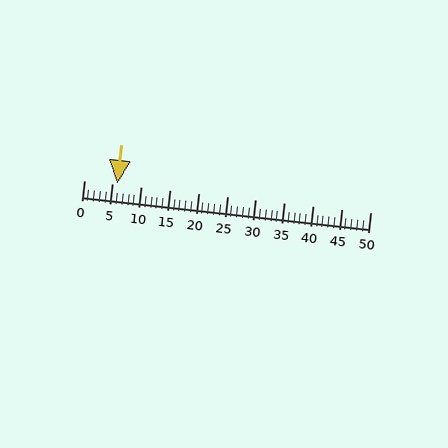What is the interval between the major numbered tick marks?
The major tick marks are spaced 5 units apart.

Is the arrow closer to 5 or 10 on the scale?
The arrow is closer to 5.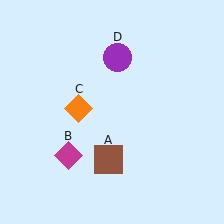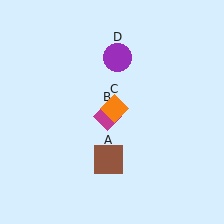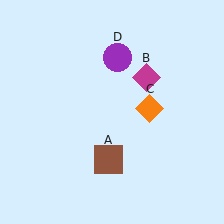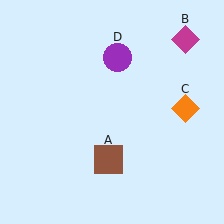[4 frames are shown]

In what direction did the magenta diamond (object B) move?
The magenta diamond (object B) moved up and to the right.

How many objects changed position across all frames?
2 objects changed position: magenta diamond (object B), orange diamond (object C).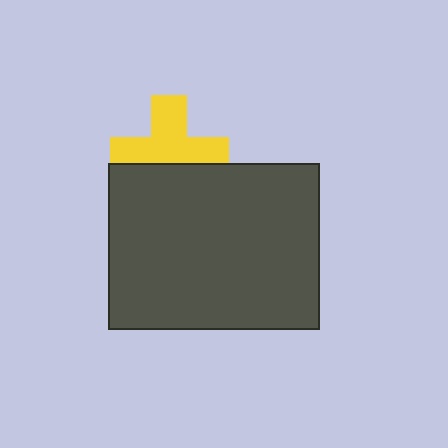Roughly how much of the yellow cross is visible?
About half of it is visible (roughly 64%).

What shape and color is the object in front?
The object in front is a dark gray rectangle.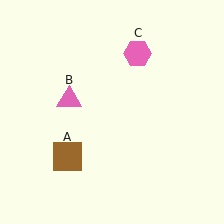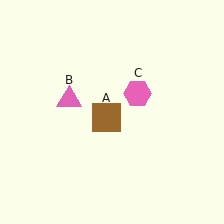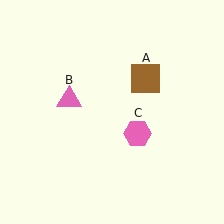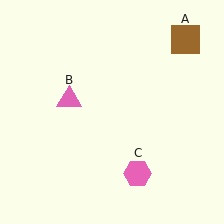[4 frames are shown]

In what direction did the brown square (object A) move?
The brown square (object A) moved up and to the right.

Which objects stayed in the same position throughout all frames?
Pink triangle (object B) remained stationary.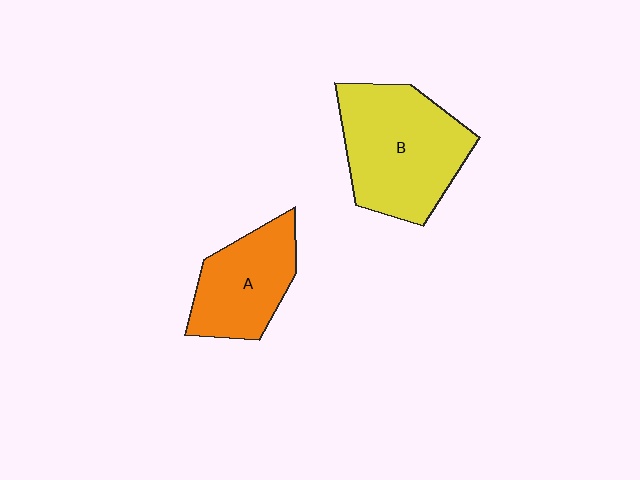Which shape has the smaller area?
Shape A (orange).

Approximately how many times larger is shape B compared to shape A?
Approximately 1.5 times.